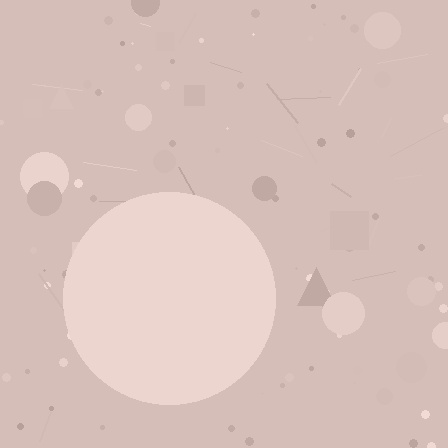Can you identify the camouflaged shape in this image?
The camouflaged shape is a circle.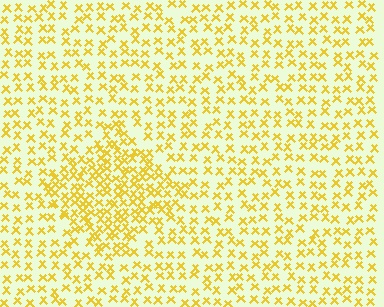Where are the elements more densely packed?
The elements are more densely packed inside the diamond boundary.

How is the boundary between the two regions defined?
The boundary is defined by a change in element density (approximately 1.9x ratio). All elements are the same color, size, and shape.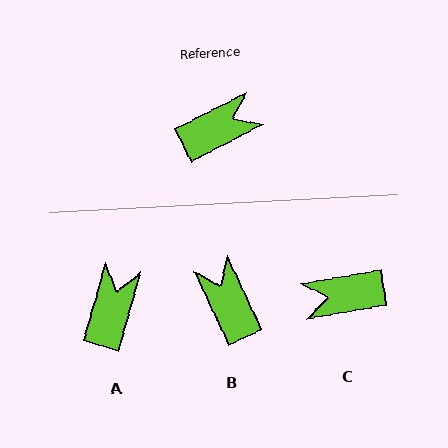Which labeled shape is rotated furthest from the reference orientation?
C, about 163 degrees away.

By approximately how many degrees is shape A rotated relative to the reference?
Approximately 47 degrees counter-clockwise.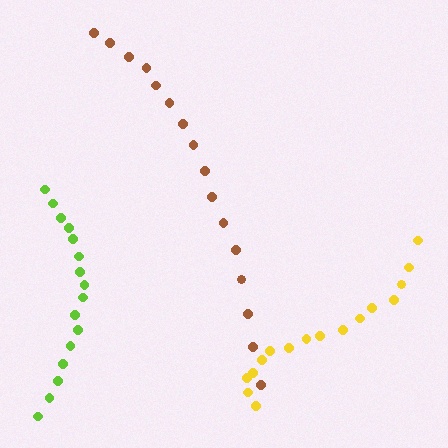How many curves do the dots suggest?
There are 3 distinct paths.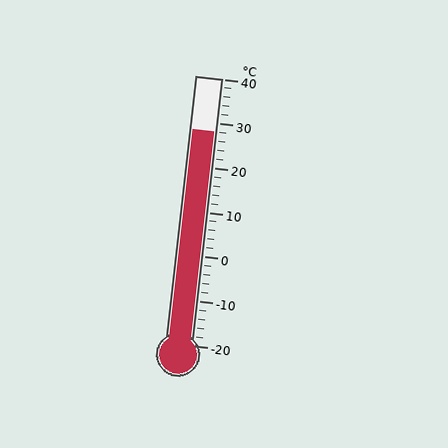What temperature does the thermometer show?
The thermometer shows approximately 28°C.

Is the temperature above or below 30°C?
The temperature is below 30°C.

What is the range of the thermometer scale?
The thermometer scale ranges from -20°C to 40°C.